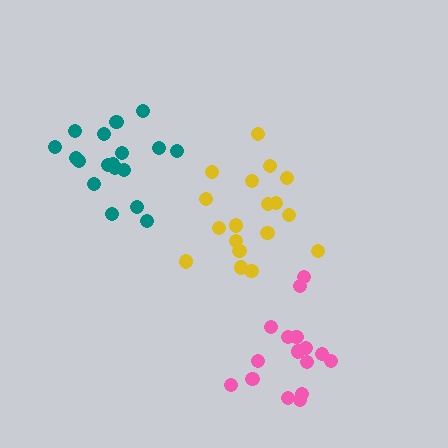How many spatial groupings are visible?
There are 3 spatial groupings.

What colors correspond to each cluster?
The clusters are colored: yellow, teal, pink.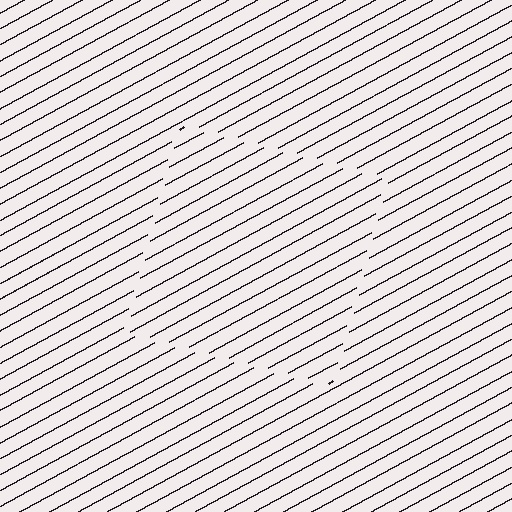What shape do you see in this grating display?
An illusory square. The interior of the shape contains the same grating, shifted by half a period — the contour is defined by the phase discontinuity where line-ends from the inner and outer gratings abut.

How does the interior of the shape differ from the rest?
The interior of the shape contains the same grating, shifted by half a period — the contour is defined by the phase discontinuity where line-ends from the inner and outer gratings abut.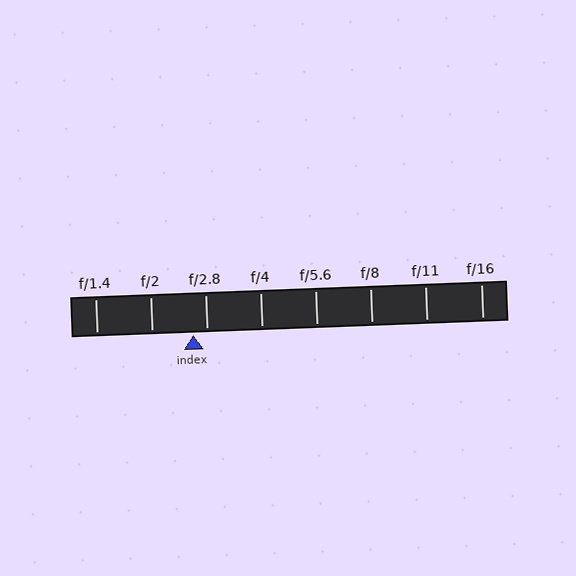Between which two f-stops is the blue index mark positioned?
The index mark is between f/2 and f/2.8.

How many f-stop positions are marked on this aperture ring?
There are 8 f-stop positions marked.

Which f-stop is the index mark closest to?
The index mark is closest to f/2.8.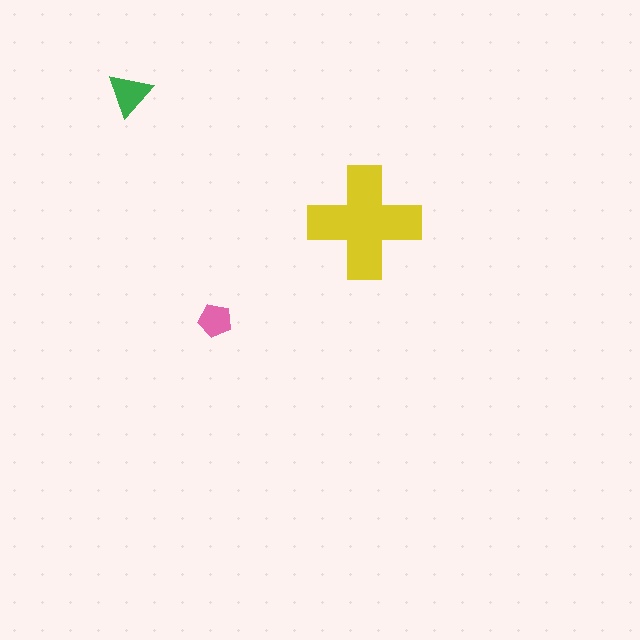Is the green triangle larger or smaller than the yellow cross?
Smaller.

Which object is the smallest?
The pink pentagon.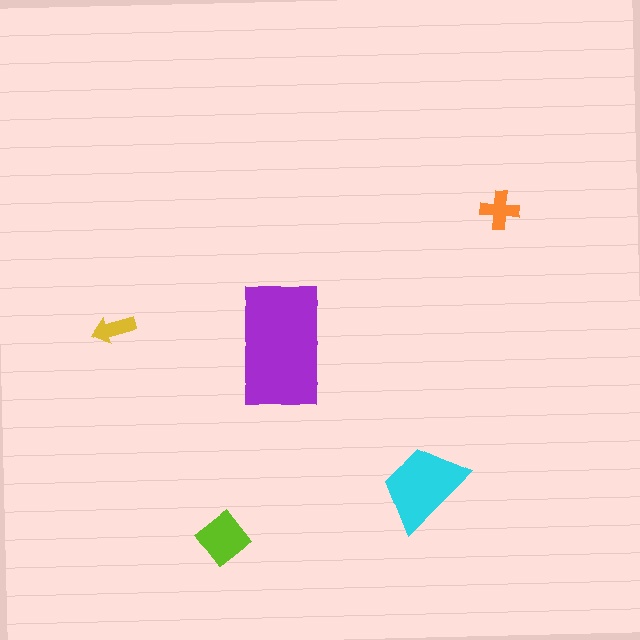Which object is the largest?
The purple rectangle.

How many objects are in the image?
There are 5 objects in the image.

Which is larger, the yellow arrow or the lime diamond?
The lime diamond.